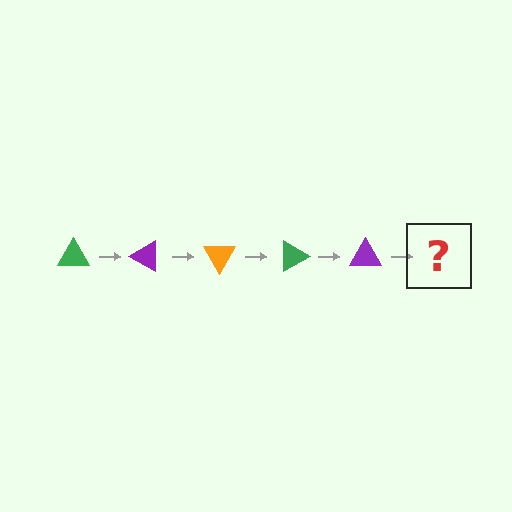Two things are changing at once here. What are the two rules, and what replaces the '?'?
The two rules are that it rotates 30 degrees each step and the color cycles through green, purple, and orange. The '?' should be an orange triangle, rotated 150 degrees from the start.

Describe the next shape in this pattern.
It should be an orange triangle, rotated 150 degrees from the start.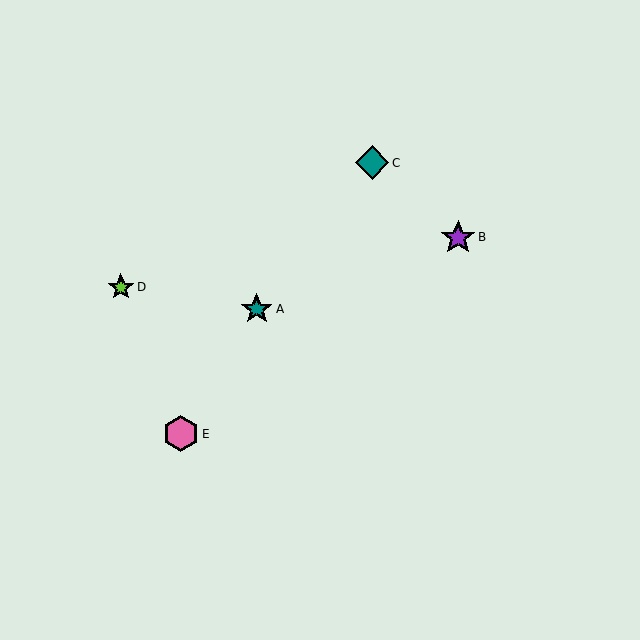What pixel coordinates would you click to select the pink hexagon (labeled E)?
Click at (181, 434) to select the pink hexagon E.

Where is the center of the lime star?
The center of the lime star is at (121, 287).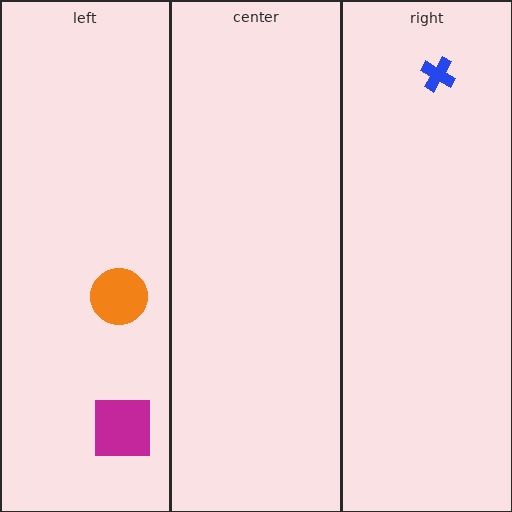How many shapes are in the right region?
1.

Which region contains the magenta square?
The left region.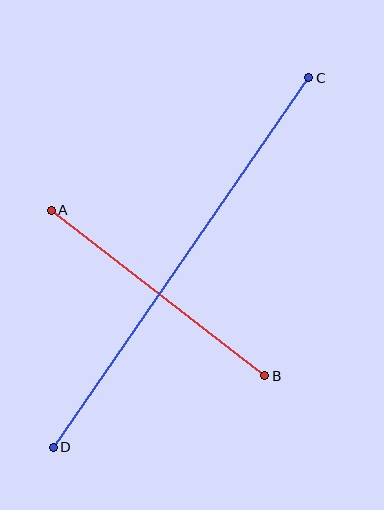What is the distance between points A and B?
The distance is approximately 270 pixels.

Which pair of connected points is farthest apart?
Points C and D are farthest apart.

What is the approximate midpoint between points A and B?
The midpoint is at approximately (158, 293) pixels.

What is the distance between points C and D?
The distance is approximately 449 pixels.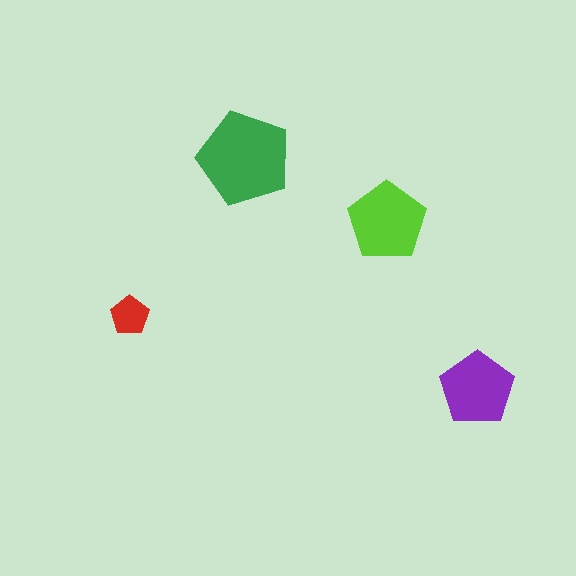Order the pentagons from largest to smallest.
the green one, the lime one, the purple one, the red one.